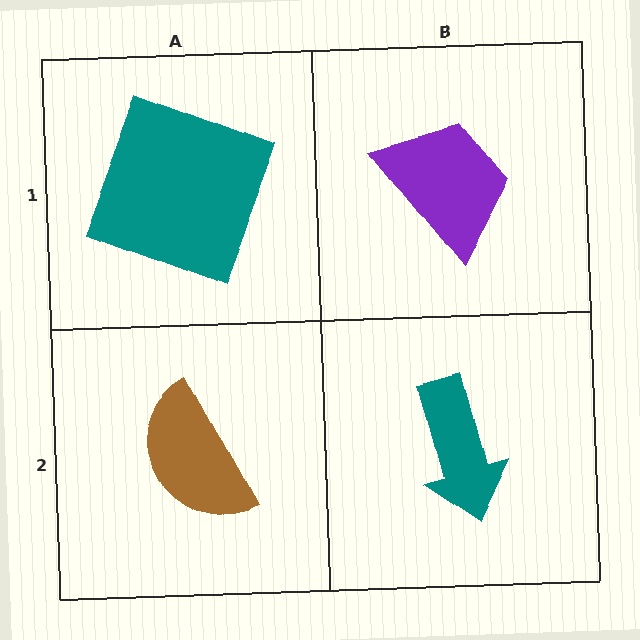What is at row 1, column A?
A teal square.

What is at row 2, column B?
A teal arrow.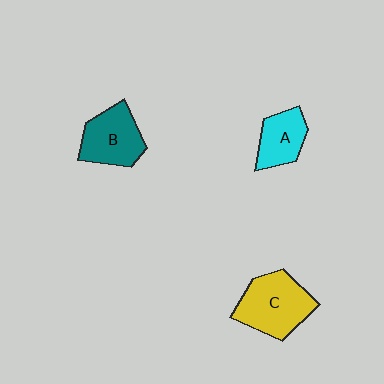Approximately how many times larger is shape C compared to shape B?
Approximately 1.2 times.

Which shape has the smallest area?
Shape A (cyan).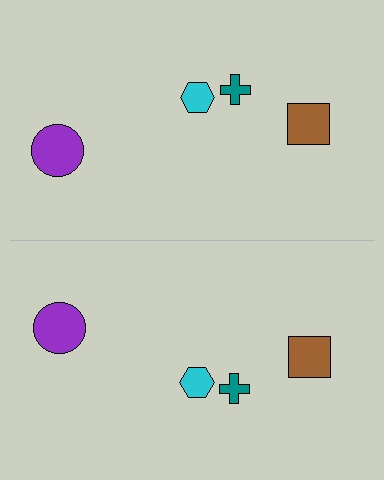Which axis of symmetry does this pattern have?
The pattern has a horizontal axis of symmetry running through the center of the image.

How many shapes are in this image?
There are 8 shapes in this image.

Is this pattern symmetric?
Yes, this pattern has bilateral (reflection) symmetry.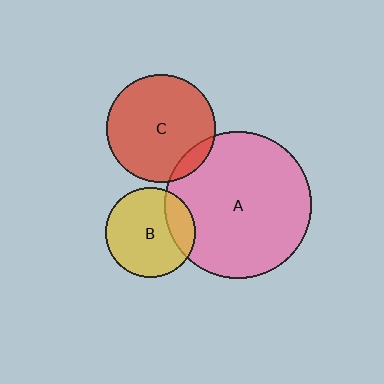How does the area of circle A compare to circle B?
Approximately 2.7 times.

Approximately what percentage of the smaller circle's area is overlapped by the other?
Approximately 20%.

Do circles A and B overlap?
Yes.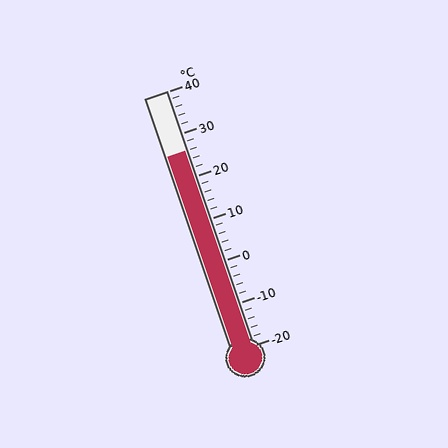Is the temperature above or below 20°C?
The temperature is above 20°C.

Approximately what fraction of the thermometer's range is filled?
The thermometer is filled to approximately 75% of its range.